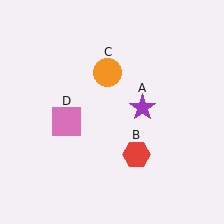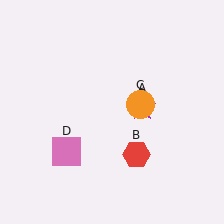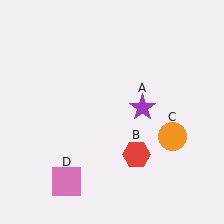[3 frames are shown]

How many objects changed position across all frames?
2 objects changed position: orange circle (object C), pink square (object D).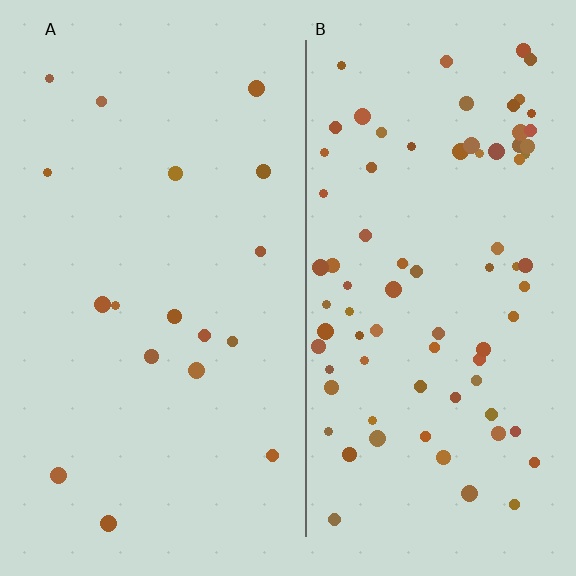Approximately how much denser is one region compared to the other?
Approximately 4.5× — region B over region A.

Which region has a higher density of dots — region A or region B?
B (the right).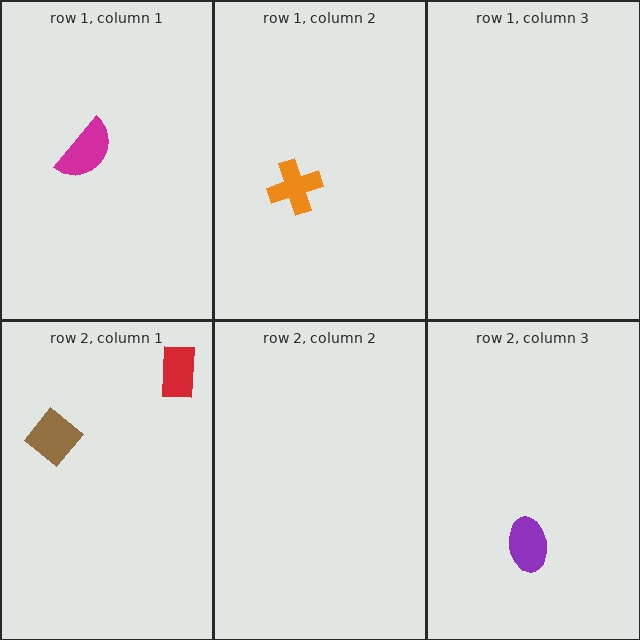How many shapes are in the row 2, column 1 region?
2.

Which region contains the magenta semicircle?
The row 1, column 1 region.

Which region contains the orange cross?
The row 1, column 2 region.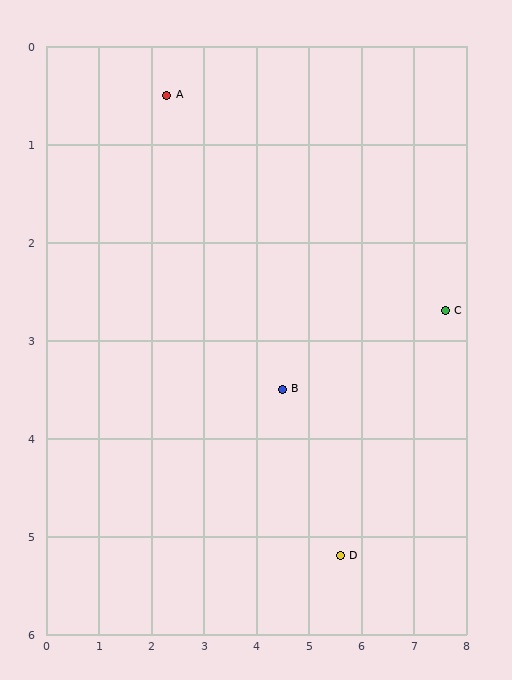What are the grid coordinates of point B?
Point B is at approximately (4.5, 3.5).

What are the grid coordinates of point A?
Point A is at approximately (2.3, 0.5).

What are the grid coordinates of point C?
Point C is at approximately (7.6, 2.7).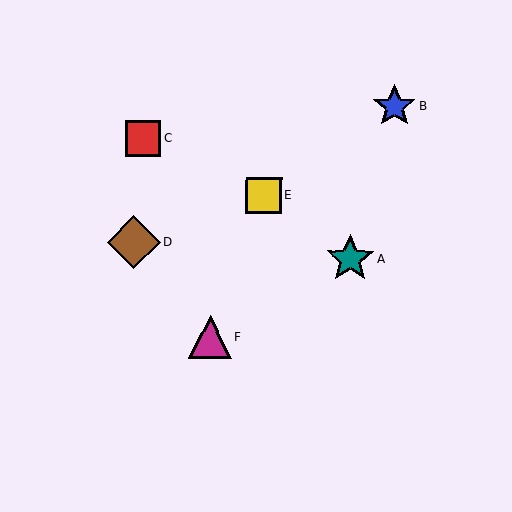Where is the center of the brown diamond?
The center of the brown diamond is at (134, 242).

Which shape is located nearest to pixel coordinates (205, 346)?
The magenta triangle (labeled F) at (210, 337) is nearest to that location.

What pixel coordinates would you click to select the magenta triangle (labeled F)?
Click at (210, 337) to select the magenta triangle F.